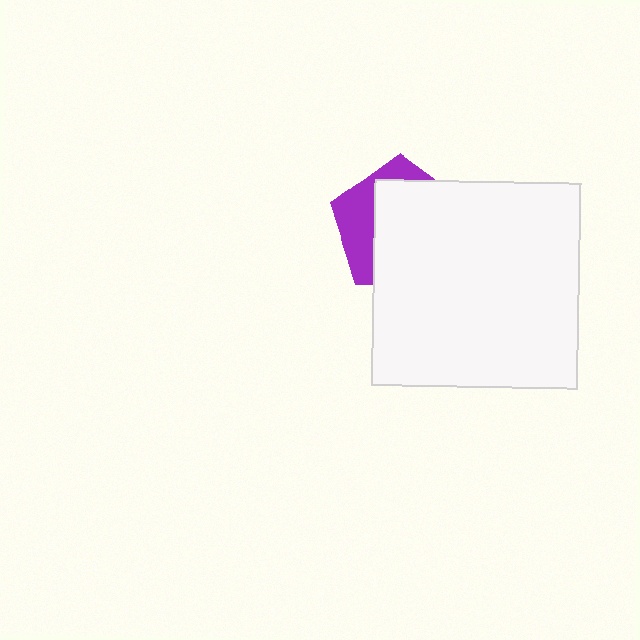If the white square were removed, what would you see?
You would see the complete purple pentagon.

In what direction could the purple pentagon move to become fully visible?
The purple pentagon could move toward the upper-left. That would shift it out from behind the white square entirely.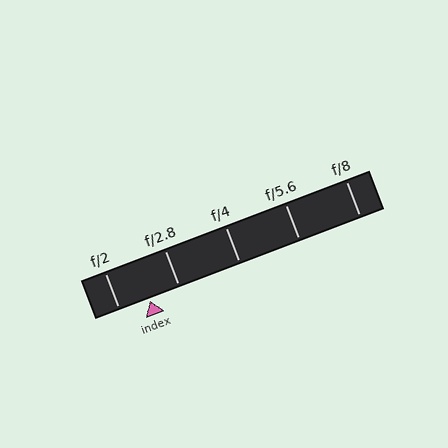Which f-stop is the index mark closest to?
The index mark is closest to f/2.8.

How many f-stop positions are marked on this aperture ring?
There are 5 f-stop positions marked.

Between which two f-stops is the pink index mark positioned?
The index mark is between f/2 and f/2.8.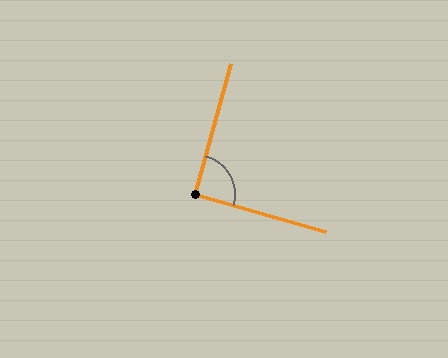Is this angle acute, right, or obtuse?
It is approximately a right angle.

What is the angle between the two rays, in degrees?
Approximately 91 degrees.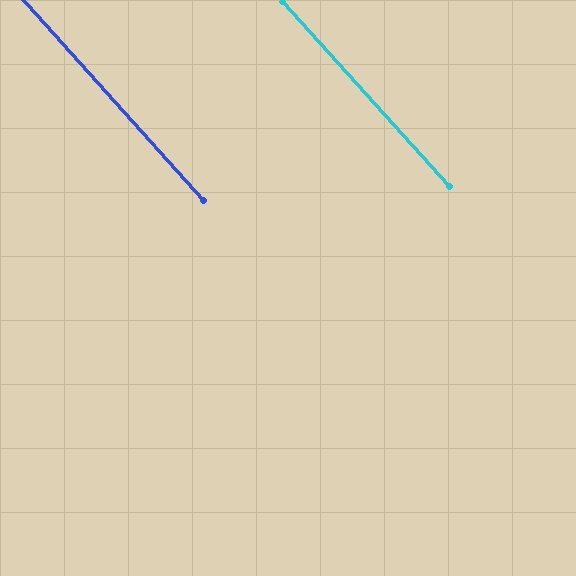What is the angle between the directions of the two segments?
Approximately 0 degrees.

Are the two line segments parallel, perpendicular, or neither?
Parallel — their directions differ by only 0.3°.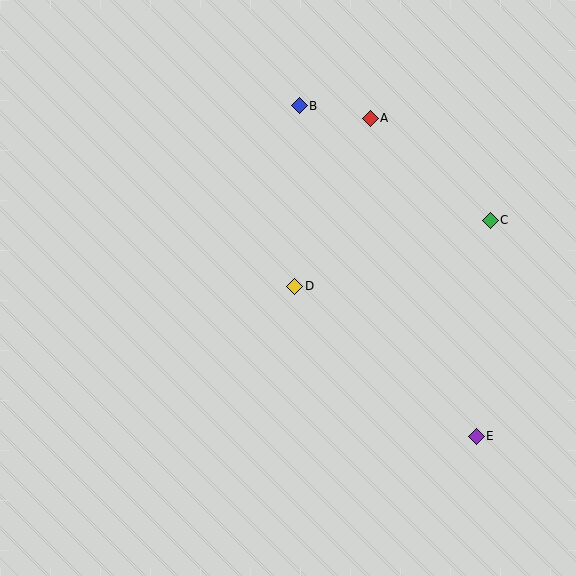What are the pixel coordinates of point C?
Point C is at (490, 220).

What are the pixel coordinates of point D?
Point D is at (295, 286).